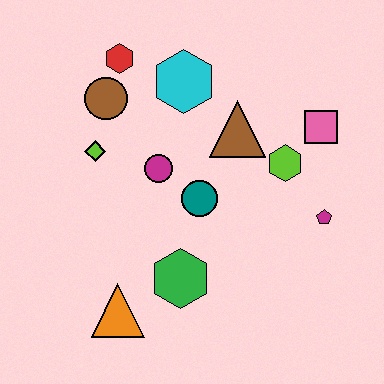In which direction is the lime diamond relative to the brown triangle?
The lime diamond is to the left of the brown triangle.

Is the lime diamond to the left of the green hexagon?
Yes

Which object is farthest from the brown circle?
The magenta pentagon is farthest from the brown circle.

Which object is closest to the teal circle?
The magenta circle is closest to the teal circle.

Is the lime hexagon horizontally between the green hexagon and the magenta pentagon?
Yes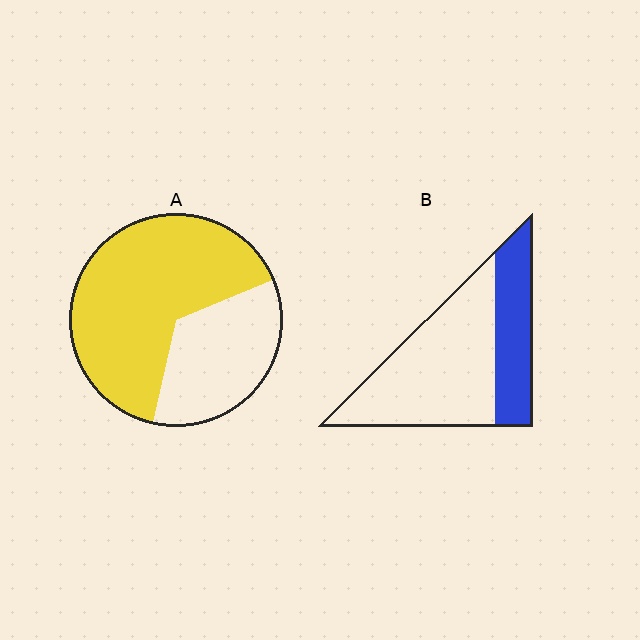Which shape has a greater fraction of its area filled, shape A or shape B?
Shape A.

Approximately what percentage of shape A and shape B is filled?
A is approximately 65% and B is approximately 30%.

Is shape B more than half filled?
No.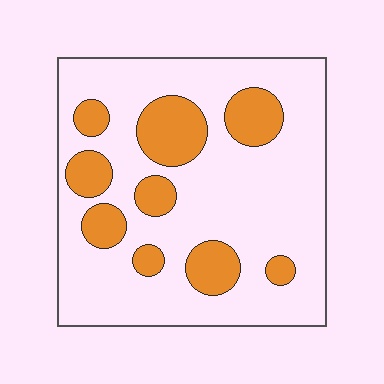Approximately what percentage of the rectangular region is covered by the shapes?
Approximately 25%.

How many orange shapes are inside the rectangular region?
9.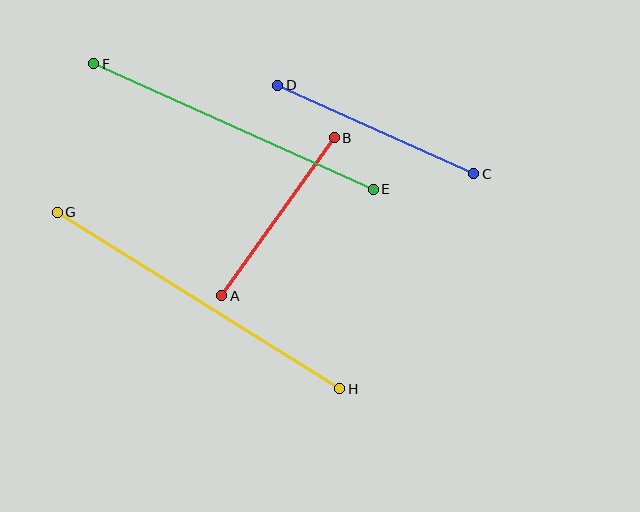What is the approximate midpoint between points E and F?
The midpoint is at approximately (233, 127) pixels.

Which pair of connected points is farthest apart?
Points G and H are farthest apart.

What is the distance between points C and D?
The distance is approximately 215 pixels.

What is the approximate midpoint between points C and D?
The midpoint is at approximately (376, 130) pixels.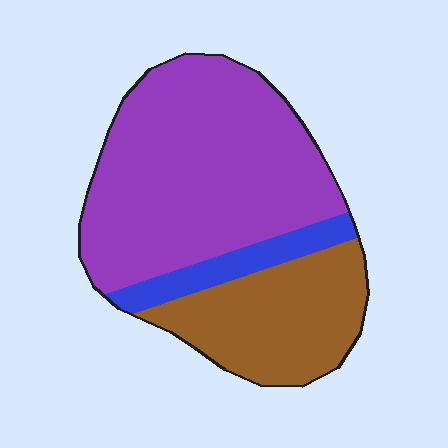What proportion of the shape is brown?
Brown covers around 30% of the shape.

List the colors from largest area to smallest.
From largest to smallest: purple, brown, blue.